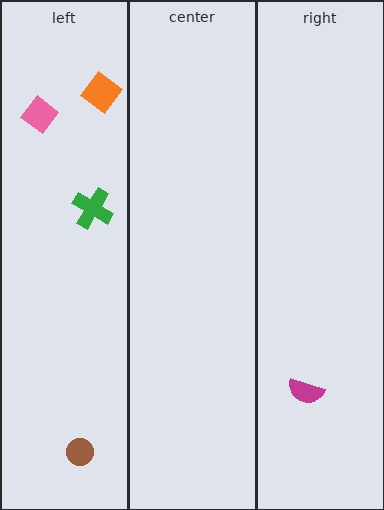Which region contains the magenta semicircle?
The right region.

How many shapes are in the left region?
4.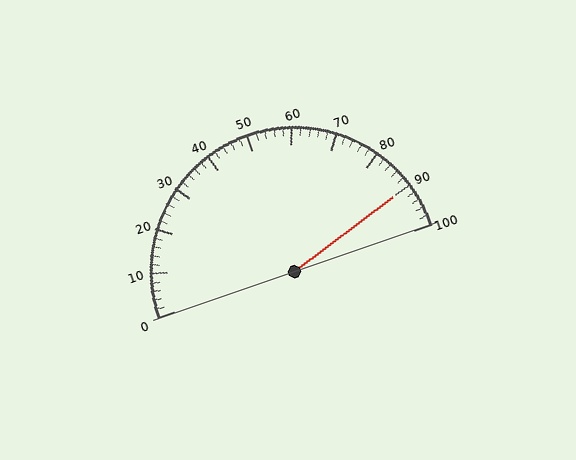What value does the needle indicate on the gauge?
The needle indicates approximately 90.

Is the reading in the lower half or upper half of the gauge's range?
The reading is in the upper half of the range (0 to 100).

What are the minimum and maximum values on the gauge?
The gauge ranges from 0 to 100.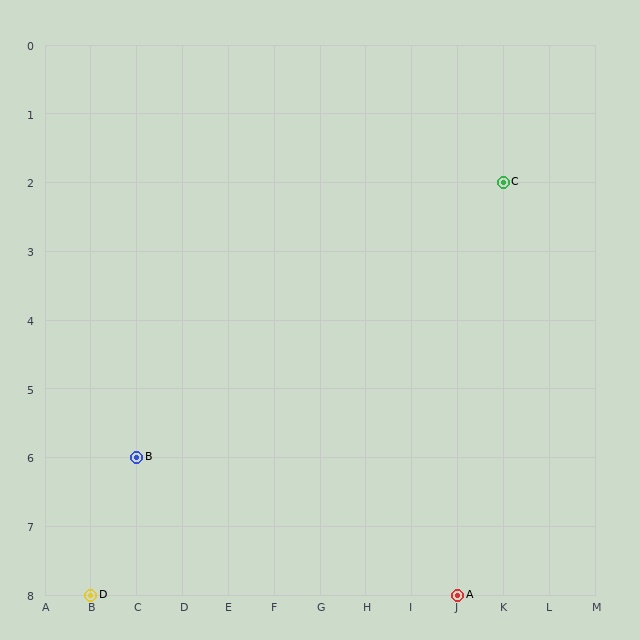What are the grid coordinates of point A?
Point A is at grid coordinates (J, 8).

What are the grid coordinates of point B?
Point B is at grid coordinates (C, 6).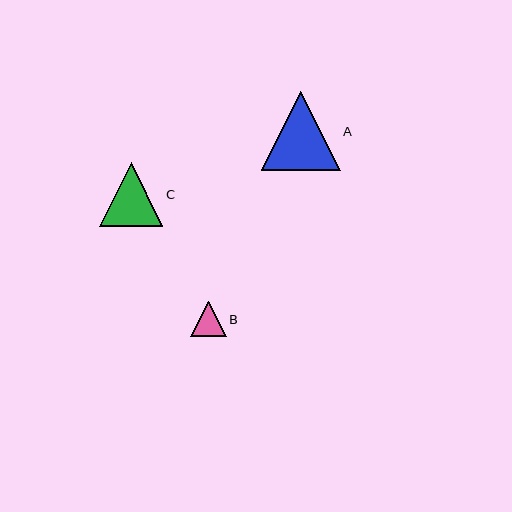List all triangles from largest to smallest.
From largest to smallest: A, C, B.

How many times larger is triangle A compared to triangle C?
Triangle A is approximately 1.2 times the size of triangle C.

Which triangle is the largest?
Triangle A is the largest with a size of approximately 78 pixels.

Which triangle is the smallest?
Triangle B is the smallest with a size of approximately 35 pixels.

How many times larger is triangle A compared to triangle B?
Triangle A is approximately 2.2 times the size of triangle B.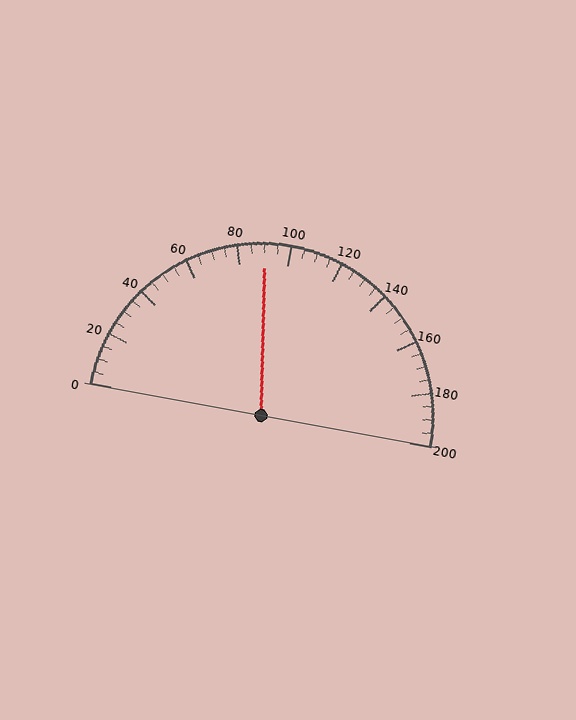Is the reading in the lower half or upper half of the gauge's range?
The reading is in the lower half of the range (0 to 200).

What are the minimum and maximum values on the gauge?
The gauge ranges from 0 to 200.